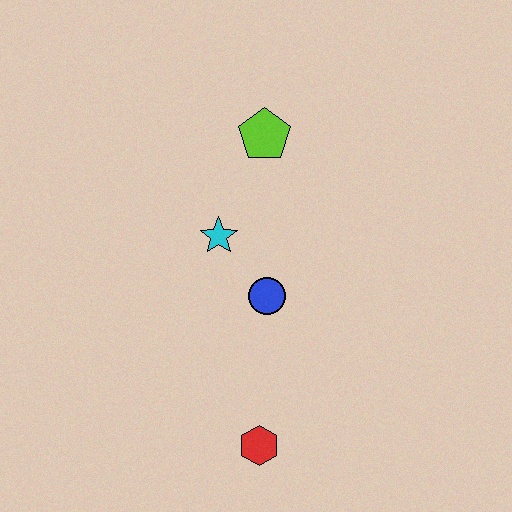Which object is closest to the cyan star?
The blue circle is closest to the cyan star.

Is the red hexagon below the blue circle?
Yes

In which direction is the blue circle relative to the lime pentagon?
The blue circle is below the lime pentagon.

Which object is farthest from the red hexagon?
The lime pentagon is farthest from the red hexagon.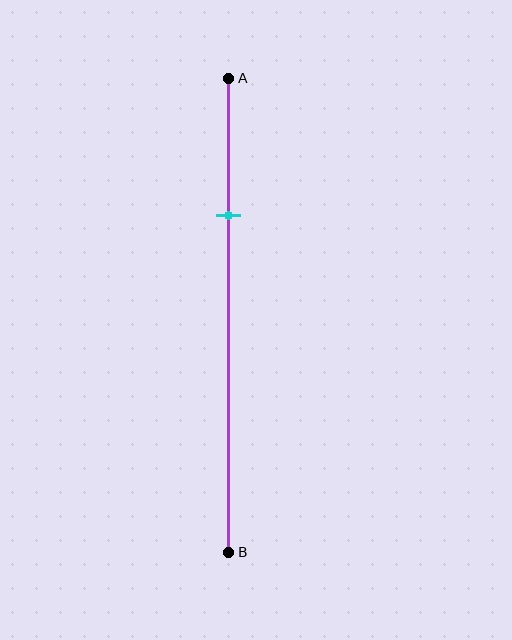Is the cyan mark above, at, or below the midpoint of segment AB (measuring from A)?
The cyan mark is above the midpoint of segment AB.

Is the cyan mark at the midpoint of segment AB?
No, the mark is at about 30% from A, not at the 50% midpoint.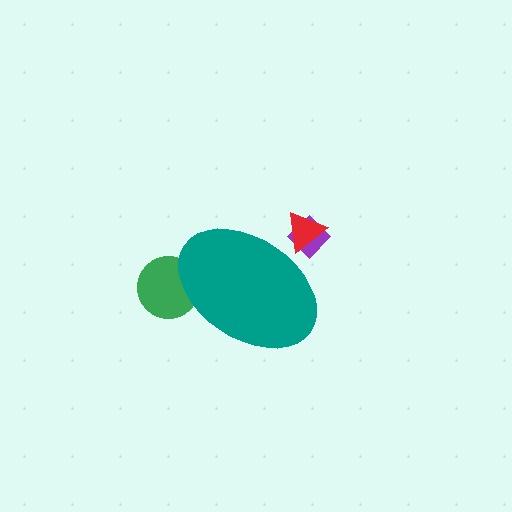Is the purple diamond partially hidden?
Yes, the purple diamond is partially hidden behind the teal ellipse.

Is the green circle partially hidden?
Yes, the green circle is partially hidden behind the teal ellipse.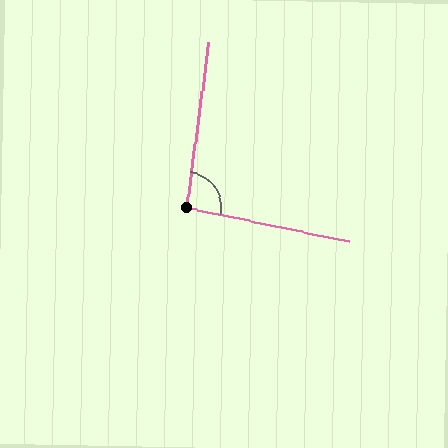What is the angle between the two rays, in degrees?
Approximately 94 degrees.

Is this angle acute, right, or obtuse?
It is approximately a right angle.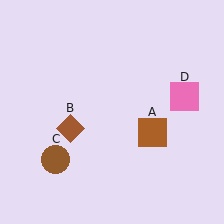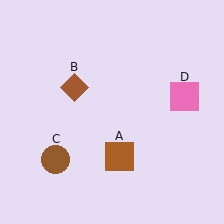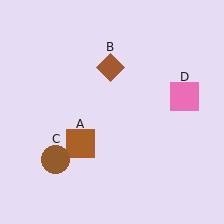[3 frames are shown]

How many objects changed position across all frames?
2 objects changed position: brown square (object A), brown diamond (object B).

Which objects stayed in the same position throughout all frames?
Brown circle (object C) and pink square (object D) remained stationary.